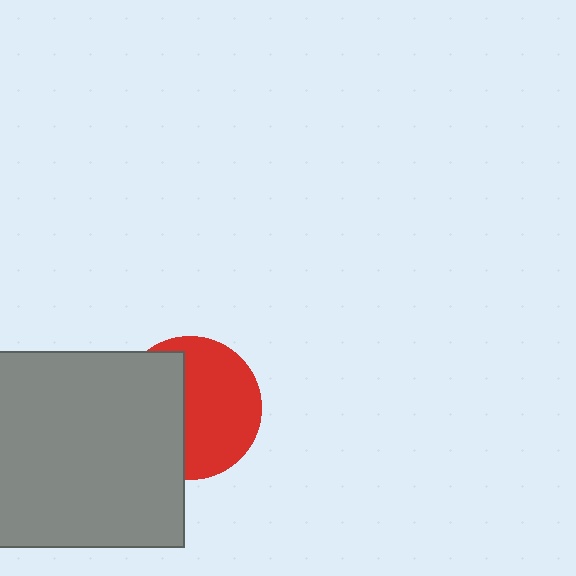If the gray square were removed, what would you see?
You would see the complete red circle.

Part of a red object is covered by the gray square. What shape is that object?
It is a circle.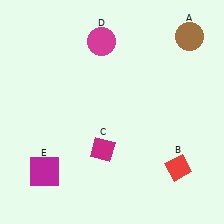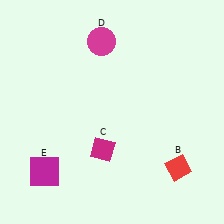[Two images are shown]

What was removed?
The brown circle (A) was removed in Image 2.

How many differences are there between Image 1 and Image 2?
There is 1 difference between the two images.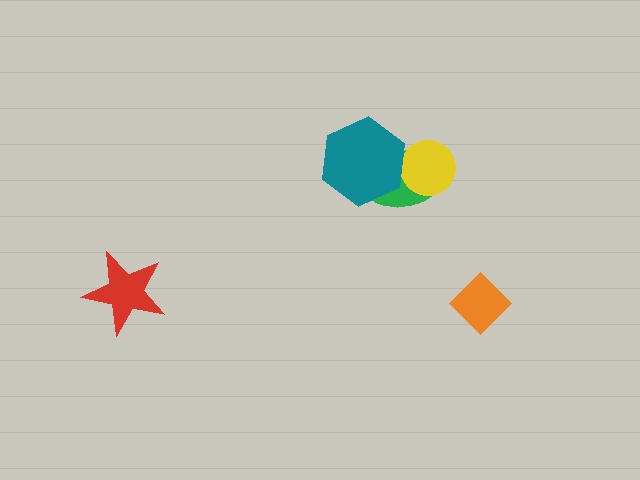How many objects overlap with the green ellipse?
2 objects overlap with the green ellipse.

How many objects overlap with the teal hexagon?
2 objects overlap with the teal hexagon.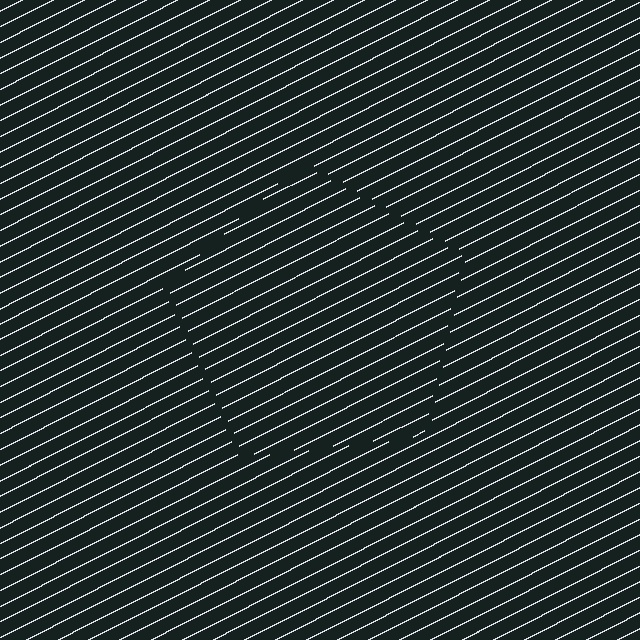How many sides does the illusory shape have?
5 sides — the line-ends trace a pentagon.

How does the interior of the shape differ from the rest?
The interior of the shape contains the same grating, shifted by half a period — the contour is defined by the phase discontinuity where line-ends from the inner and outer gratings abut.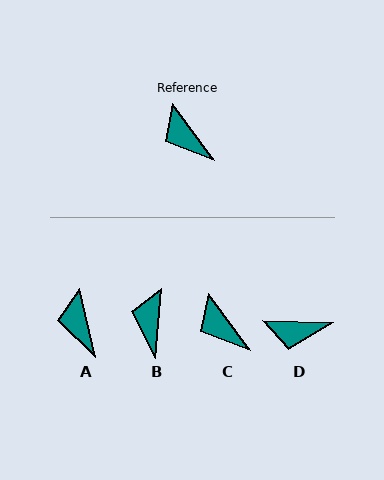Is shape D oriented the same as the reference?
No, it is off by about 52 degrees.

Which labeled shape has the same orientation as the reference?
C.